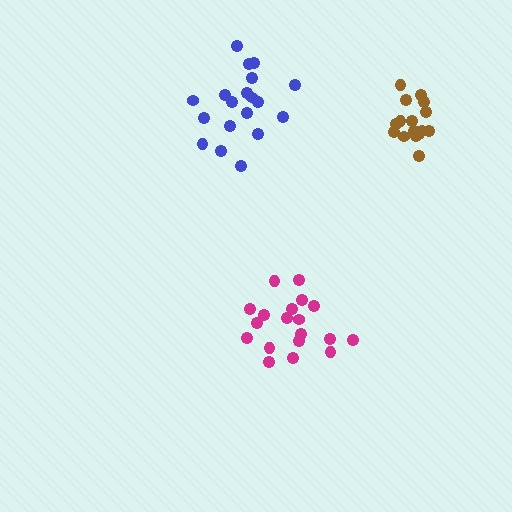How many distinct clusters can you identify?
There are 3 distinct clusters.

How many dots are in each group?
Group 1: 19 dots, Group 2: 19 dots, Group 3: 16 dots (54 total).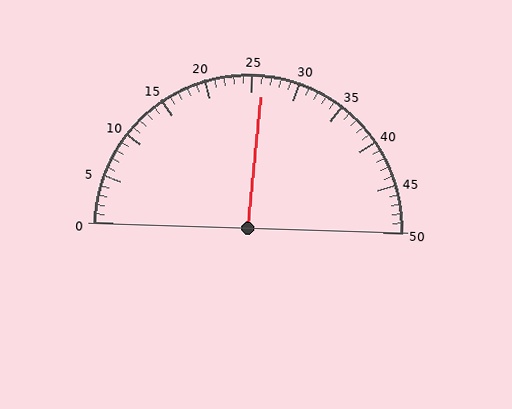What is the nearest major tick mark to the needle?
The nearest major tick mark is 25.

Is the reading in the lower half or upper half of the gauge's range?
The reading is in the upper half of the range (0 to 50).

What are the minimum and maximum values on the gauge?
The gauge ranges from 0 to 50.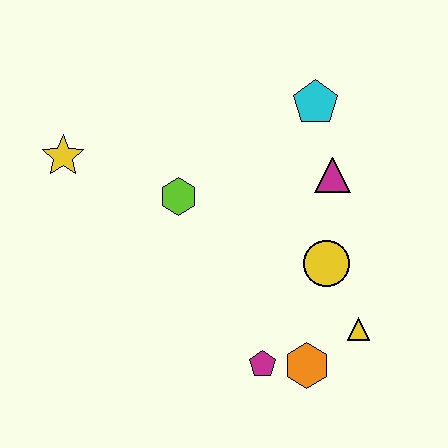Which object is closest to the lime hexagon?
The yellow star is closest to the lime hexagon.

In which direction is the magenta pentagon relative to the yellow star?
The magenta pentagon is below the yellow star.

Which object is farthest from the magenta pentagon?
The yellow star is farthest from the magenta pentagon.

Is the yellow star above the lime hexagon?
Yes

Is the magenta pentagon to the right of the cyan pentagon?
No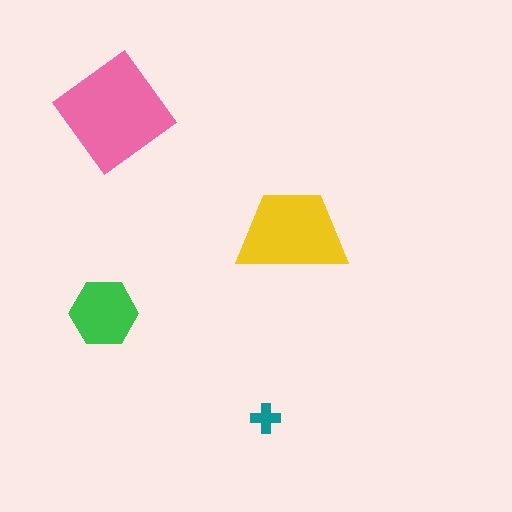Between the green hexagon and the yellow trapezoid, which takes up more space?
The yellow trapezoid.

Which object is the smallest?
The teal cross.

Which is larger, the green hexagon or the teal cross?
The green hexagon.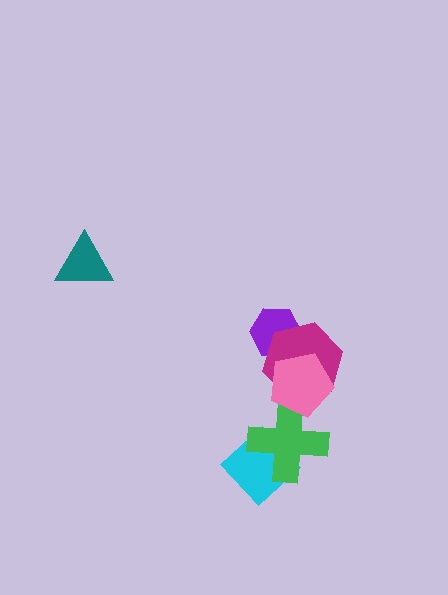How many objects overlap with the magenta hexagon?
2 objects overlap with the magenta hexagon.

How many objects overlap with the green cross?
2 objects overlap with the green cross.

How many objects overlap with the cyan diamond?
1 object overlaps with the cyan diamond.